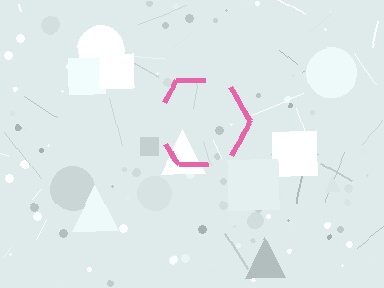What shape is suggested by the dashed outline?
The dashed outline suggests a hexagon.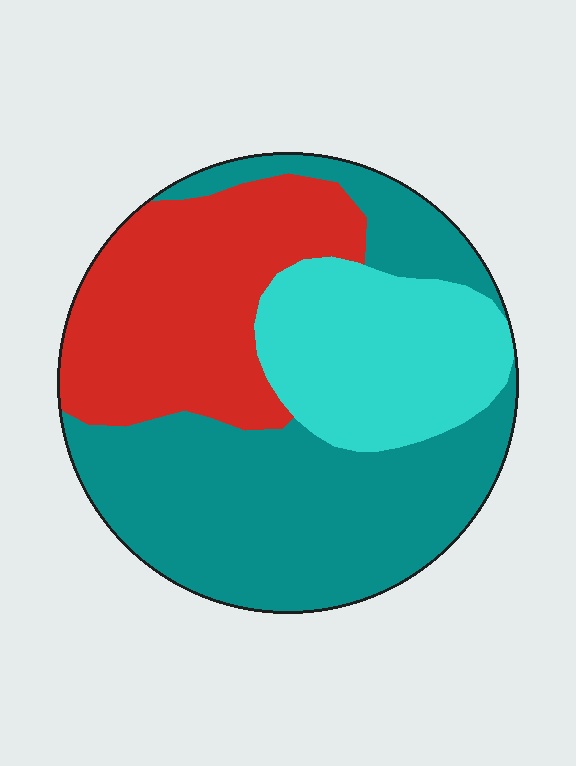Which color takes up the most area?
Teal, at roughly 45%.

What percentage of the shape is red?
Red covers 30% of the shape.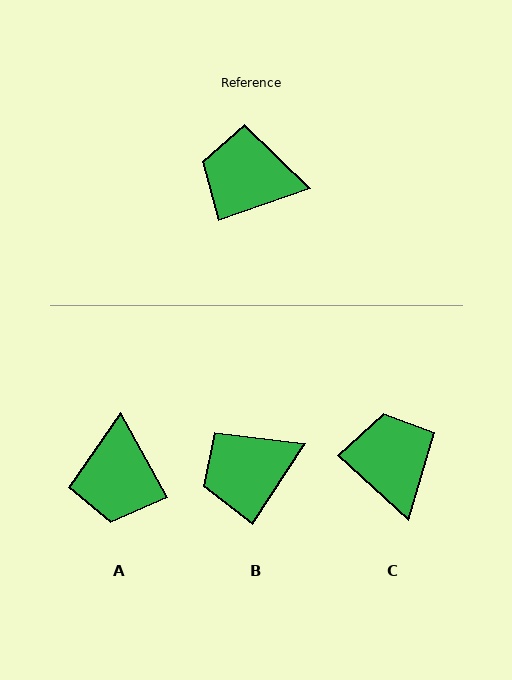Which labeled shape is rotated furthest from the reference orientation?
A, about 99 degrees away.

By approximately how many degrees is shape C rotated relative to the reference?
Approximately 62 degrees clockwise.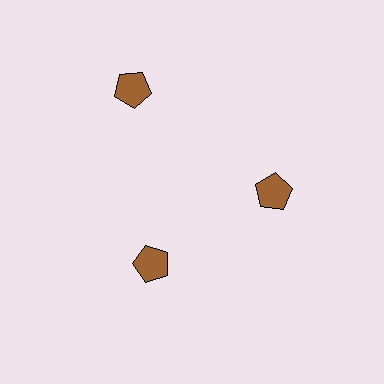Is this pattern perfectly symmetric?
No. The 3 brown pentagons are arranged in a ring, but one element near the 11 o'clock position is pushed outward from the center, breaking the 3-fold rotational symmetry.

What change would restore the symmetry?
The symmetry would be restored by moving it inward, back onto the ring so that all 3 pentagons sit at equal angles and equal distance from the center.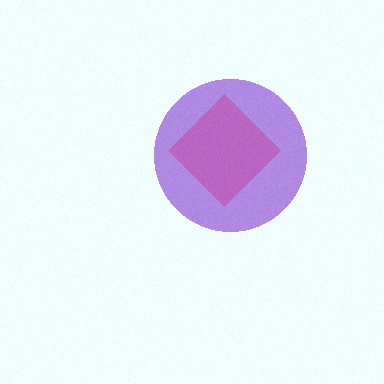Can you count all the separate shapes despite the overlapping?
Yes, there are 2 separate shapes.